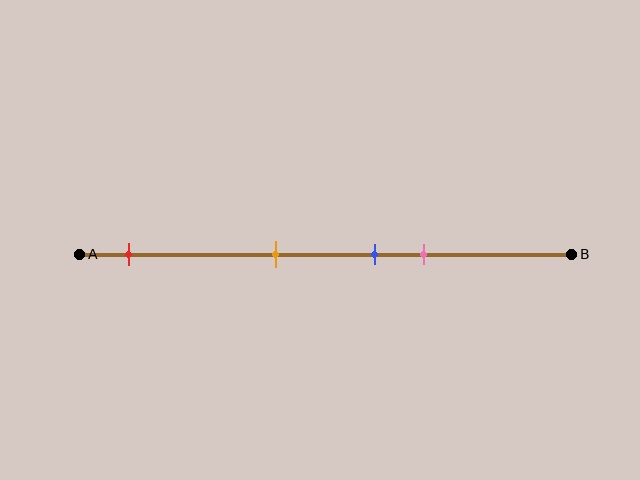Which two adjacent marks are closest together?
The blue and pink marks are the closest adjacent pair.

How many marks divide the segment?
There are 4 marks dividing the segment.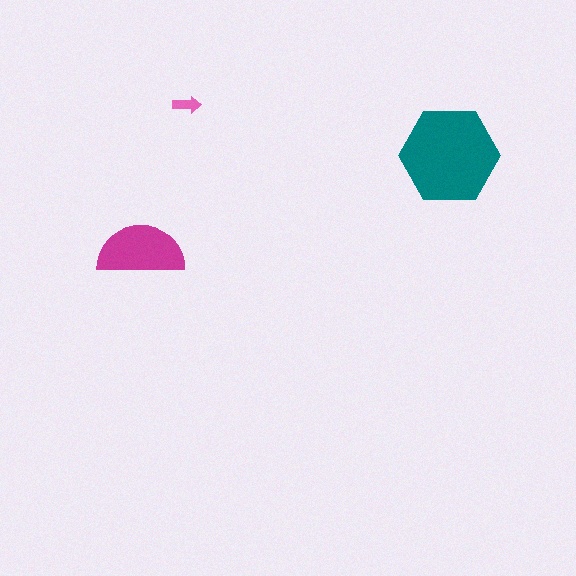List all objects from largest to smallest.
The teal hexagon, the magenta semicircle, the pink arrow.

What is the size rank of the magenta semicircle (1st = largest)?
2nd.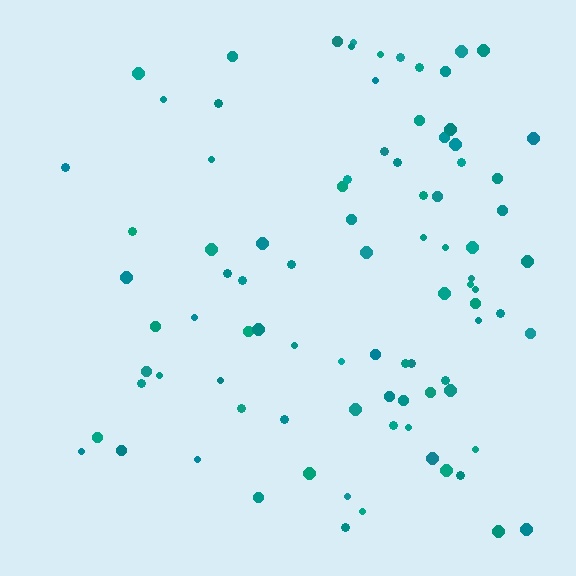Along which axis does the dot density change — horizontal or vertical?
Horizontal.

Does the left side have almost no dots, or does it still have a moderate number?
Still a moderate number, just noticeably fewer than the right.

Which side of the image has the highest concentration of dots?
The right.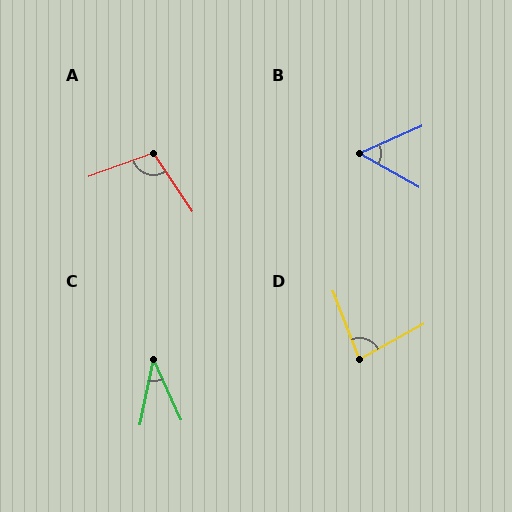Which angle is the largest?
A, at approximately 104 degrees.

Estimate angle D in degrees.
Approximately 82 degrees.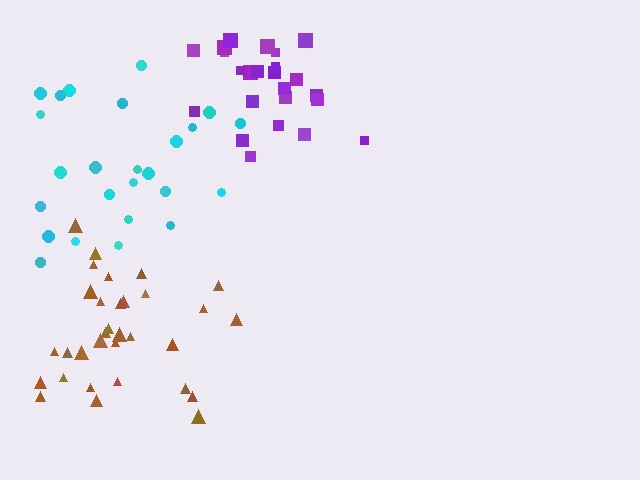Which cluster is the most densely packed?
Purple.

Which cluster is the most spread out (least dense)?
Cyan.